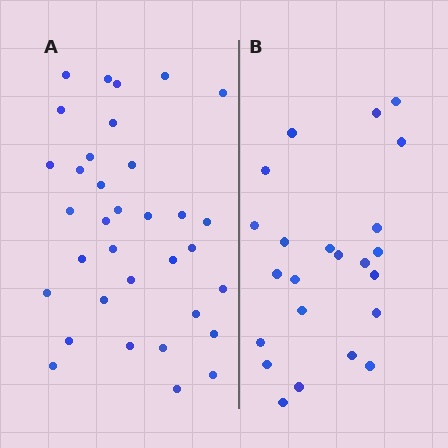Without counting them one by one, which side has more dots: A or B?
Region A (the left region) has more dots.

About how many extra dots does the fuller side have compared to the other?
Region A has roughly 12 or so more dots than region B.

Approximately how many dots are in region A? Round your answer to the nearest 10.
About 30 dots. (The exact count is 34, which rounds to 30.)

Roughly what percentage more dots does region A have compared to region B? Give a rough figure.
About 50% more.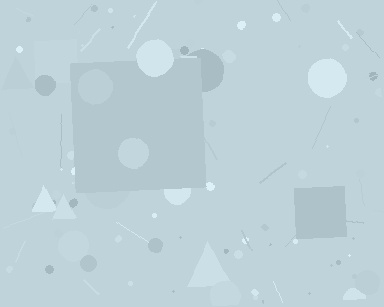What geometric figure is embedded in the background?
A square is embedded in the background.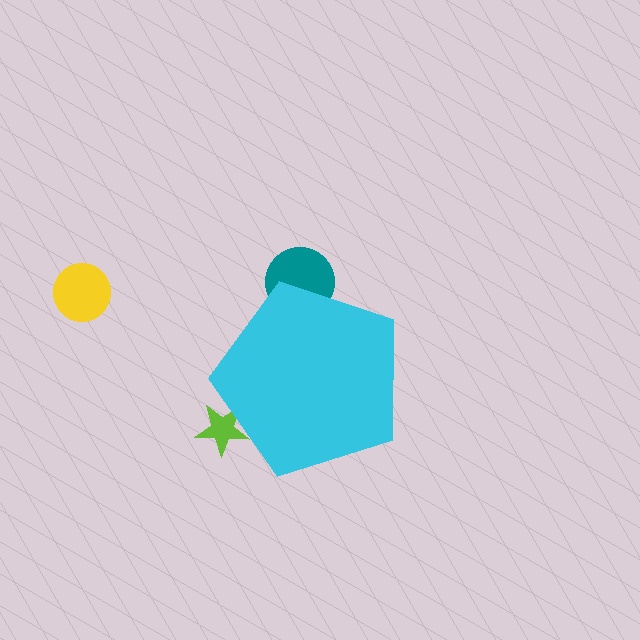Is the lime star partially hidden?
Yes, the lime star is partially hidden behind the cyan pentagon.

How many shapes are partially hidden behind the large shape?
2 shapes are partially hidden.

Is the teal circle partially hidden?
Yes, the teal circle is partially hidden behind the cyan pentagon.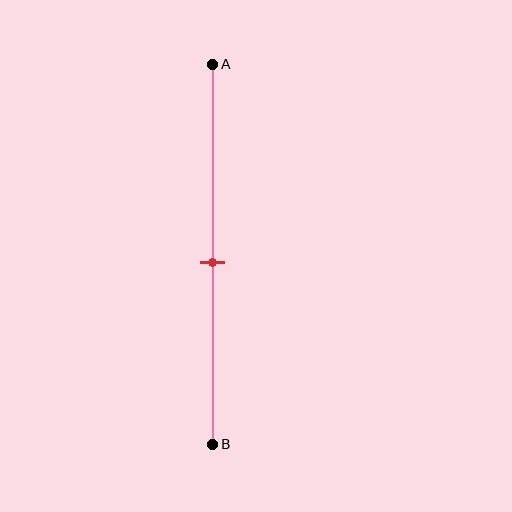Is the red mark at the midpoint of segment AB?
Yes, the mark is approximately at the midpoint.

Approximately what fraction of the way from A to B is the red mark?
The red mark is approximately 50% of the way from A to B.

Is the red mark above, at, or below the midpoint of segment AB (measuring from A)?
The red mark is approximately at the midpoint of segment AB.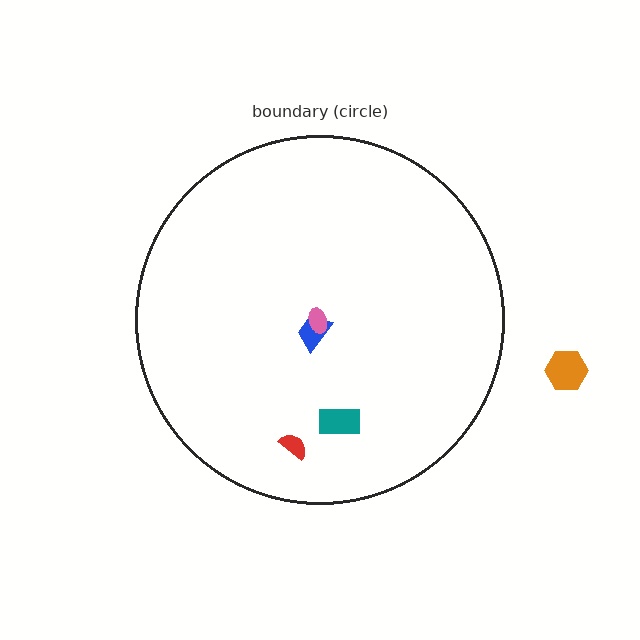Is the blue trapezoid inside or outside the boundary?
Inside.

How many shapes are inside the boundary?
4 inside, 1 outside.